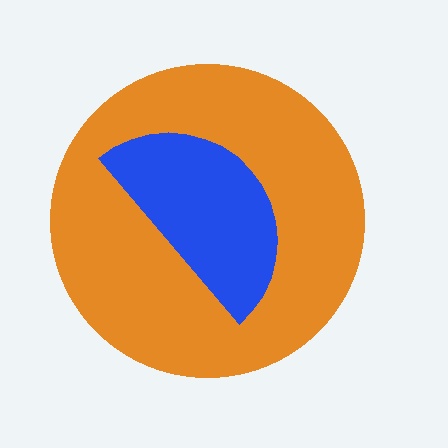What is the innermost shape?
The blue semicircle.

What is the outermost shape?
The orange circle.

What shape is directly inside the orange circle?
The blue semicircle.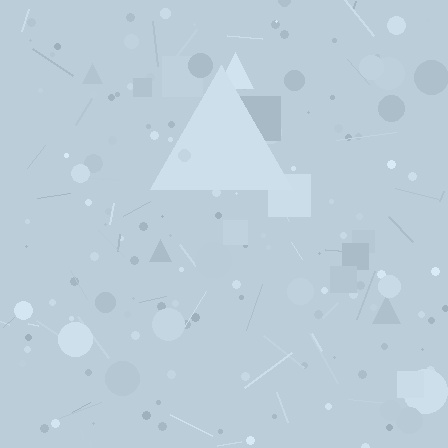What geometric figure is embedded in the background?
A triangle is embedded in the background.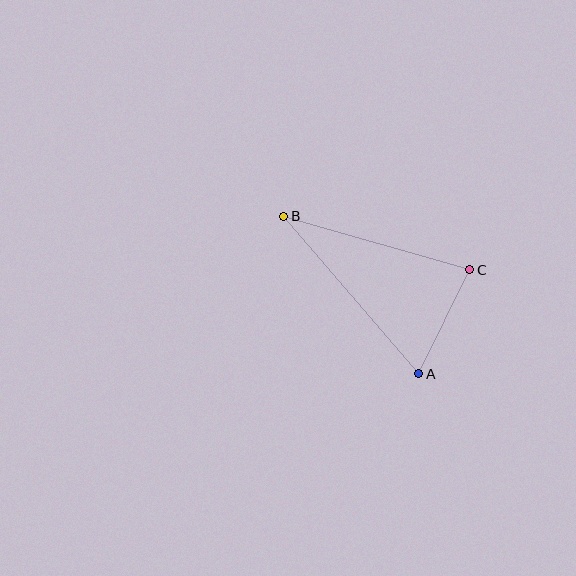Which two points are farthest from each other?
Points A and B are farthest from each other.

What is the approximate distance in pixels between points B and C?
The distance between B and C is approximately 193 pixels.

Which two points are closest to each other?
Points A and C are closest to each other.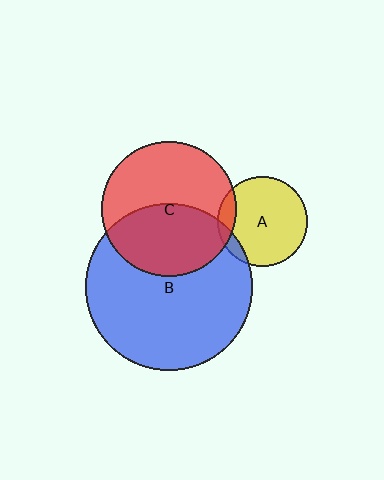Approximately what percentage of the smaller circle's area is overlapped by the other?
Approximately 45%.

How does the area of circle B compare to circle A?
Approximately 3.4 times.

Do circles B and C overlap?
Yes.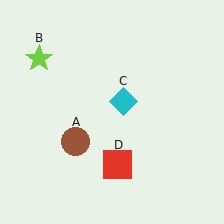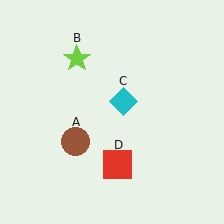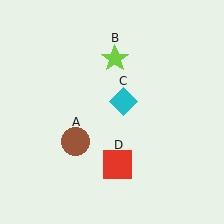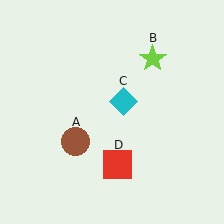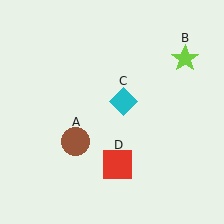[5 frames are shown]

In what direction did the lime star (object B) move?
The lime star (object B) moved right.